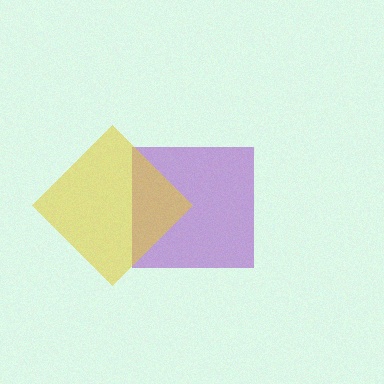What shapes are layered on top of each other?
The layered shapes are: a purple square, a yellow diamond.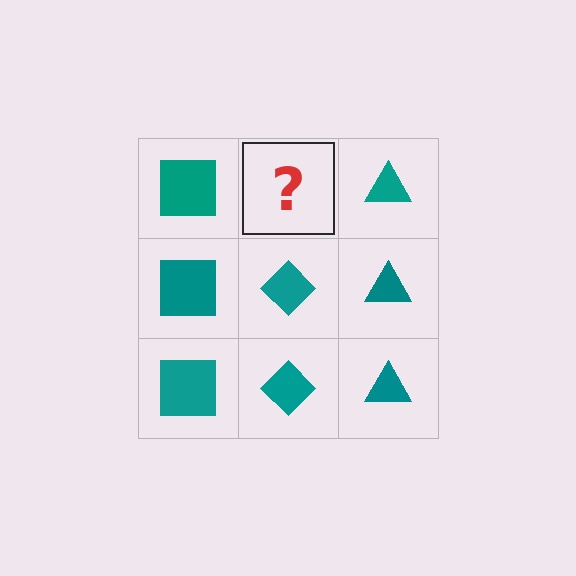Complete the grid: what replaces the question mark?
The question mark should be replaced with a teal diamond.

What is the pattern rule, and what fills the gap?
The rule is that each column has a consistent shape. The gap should be filled with a teal diamond.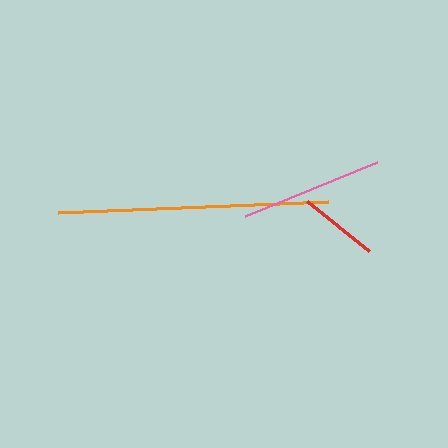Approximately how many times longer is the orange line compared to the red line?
The orange line is approximately 3.4 times the length of the red line.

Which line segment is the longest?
The orange line is the longest at approximately 270 pixels.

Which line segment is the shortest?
The red line is the shortest at approximately 80 pixels.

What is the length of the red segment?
The red segment is approximately 80 pixels long.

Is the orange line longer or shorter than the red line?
The orange line is longer than the red line.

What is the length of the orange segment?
The orange segment is approximately 270 pixels long.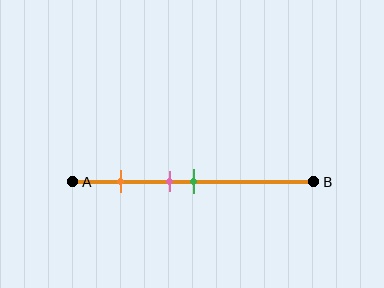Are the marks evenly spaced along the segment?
No, the marks are not evenly spaced.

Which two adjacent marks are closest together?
The pink and green marks are the closest adjacent pair.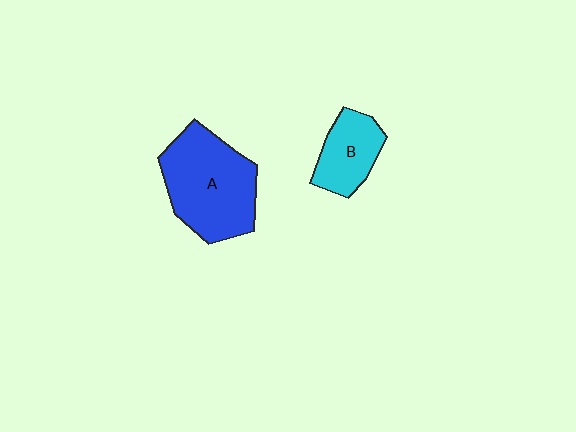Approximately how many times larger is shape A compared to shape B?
Approximately 2.0 times.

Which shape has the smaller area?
Shape B (cyan).